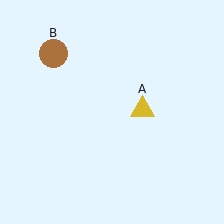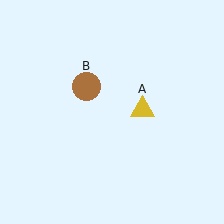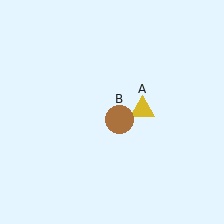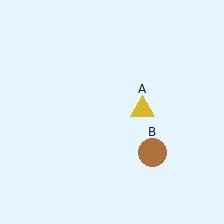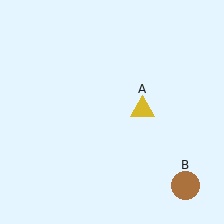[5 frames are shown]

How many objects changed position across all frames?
1 object changed position: brown circle (object B).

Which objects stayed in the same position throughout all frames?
Yellow triangle (object A) remained stationary.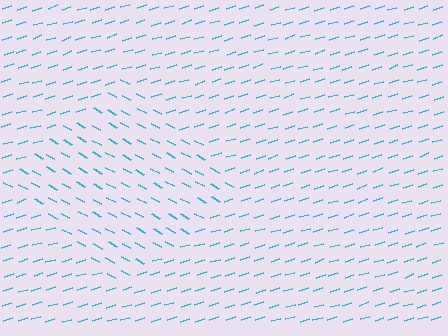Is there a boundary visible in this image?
Yes, there is a texture boundary formed by a change in line orientation.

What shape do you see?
I see a diamond.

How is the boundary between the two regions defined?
The boundary is defined purely by a change in line orientation (approximately 45 degrees difference). All lines are the same color and thickness.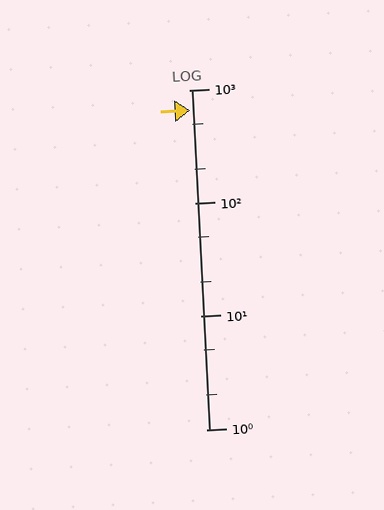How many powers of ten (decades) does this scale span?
The scale spans 3 decades, from 1 to 1000.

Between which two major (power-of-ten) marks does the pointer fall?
The pointer is between 100 and 1000.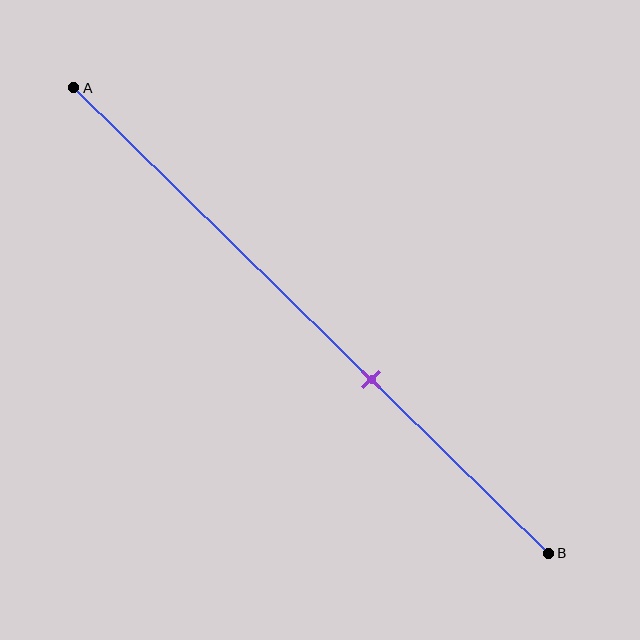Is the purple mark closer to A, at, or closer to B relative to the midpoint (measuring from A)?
The purple mark is closer to point B than the midpoint of segment AB.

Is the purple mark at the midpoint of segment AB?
No, the mark is at about 65% from A, not at the 50% midpoint.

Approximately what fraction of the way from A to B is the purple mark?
The purple mark is approximately 65% of the way from A to B.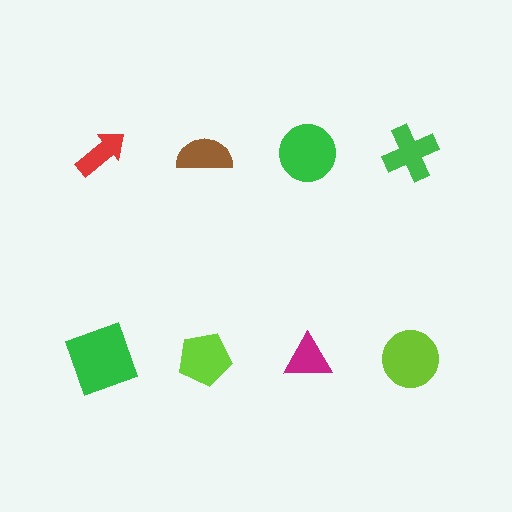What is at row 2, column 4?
A lime circle.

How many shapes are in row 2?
4 shapes.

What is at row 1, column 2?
A brown semicircle.